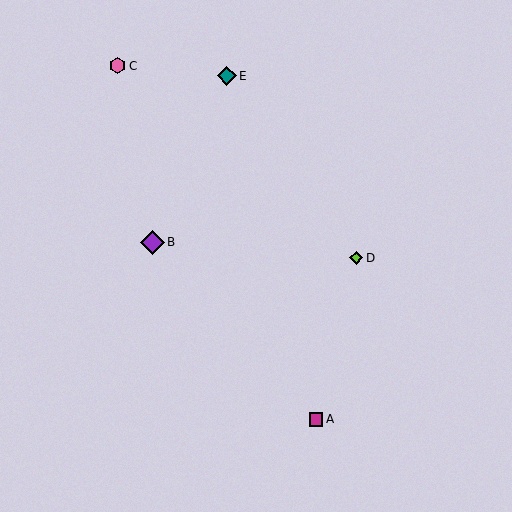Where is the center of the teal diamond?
The center of the teal diamond is at (227, 76).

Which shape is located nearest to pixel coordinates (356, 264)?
The lime diamond (labeled D) at (356, 258) is nearest to that location.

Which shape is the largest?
The purple diamond (labeled B) is the largest.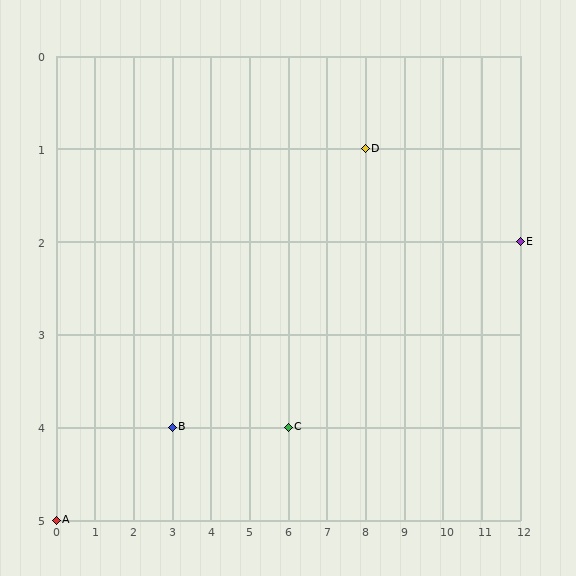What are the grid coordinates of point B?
Point B is at grid coordinates (3, 4).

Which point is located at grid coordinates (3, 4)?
Point B is at (3, 4).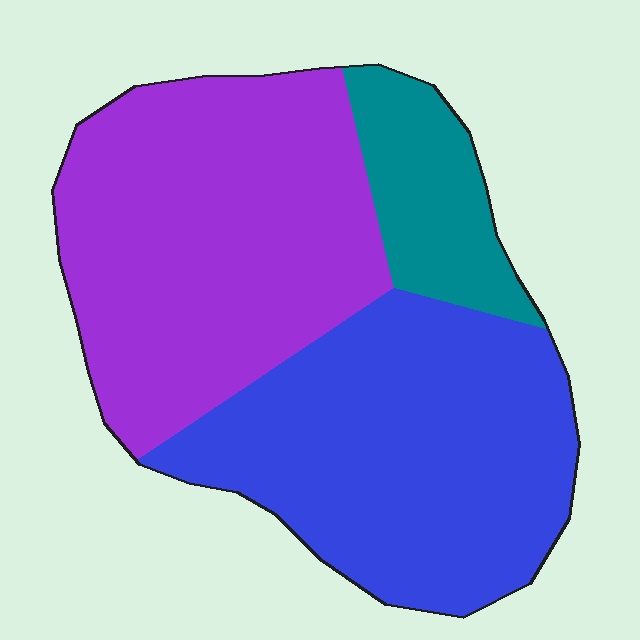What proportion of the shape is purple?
Purple covers around 45% of the shape.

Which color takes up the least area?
Teal, at roughly 15%.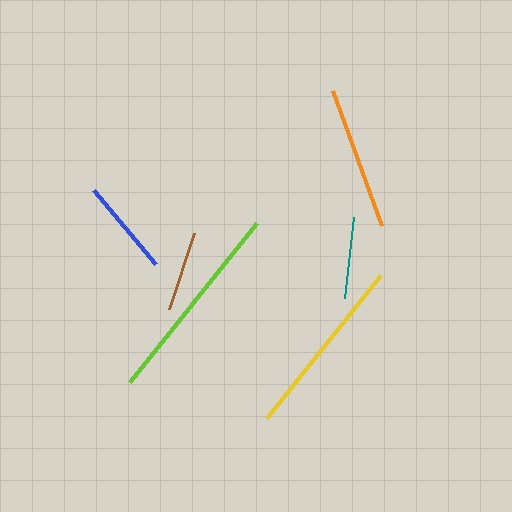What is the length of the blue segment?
The blue segment is approximately 96 pixels long.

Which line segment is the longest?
The lime line is the longest at approximately 204 pixels.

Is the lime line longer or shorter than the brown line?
The lime line is longer than the brown line.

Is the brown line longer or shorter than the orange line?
The orange line is longer than the brown line.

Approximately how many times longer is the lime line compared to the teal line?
The lime line is approximately 2.5 times the length of the teal line.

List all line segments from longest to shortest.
From longest to shortest: lime, yellow, orange, blue, teal, brown.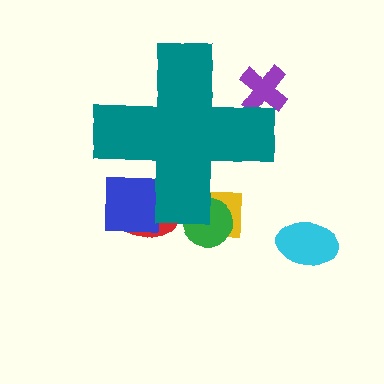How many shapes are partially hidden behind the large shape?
5 shapes are partially hidden.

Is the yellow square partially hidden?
Yes, the yellow square is partially hidden behind the teal cross.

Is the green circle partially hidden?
Yes, the green circle is partially hidden behind the teal cross.